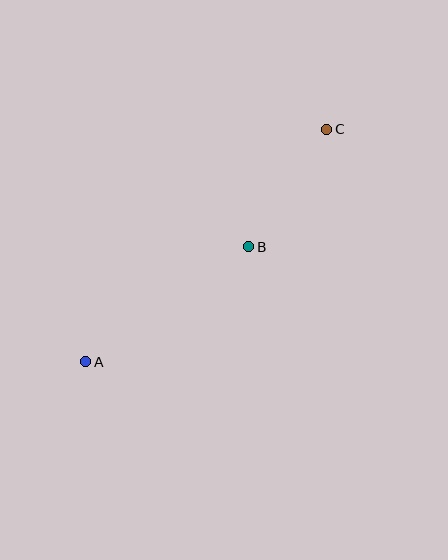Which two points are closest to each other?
Points B and C are closest to each other.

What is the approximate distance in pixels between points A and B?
The distance between A and B is approximately 199 pixels.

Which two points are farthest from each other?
Points A and C are farthest from each other.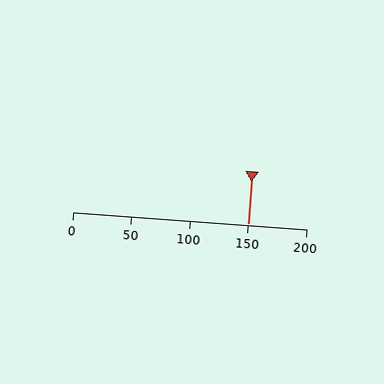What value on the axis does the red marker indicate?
The marker indicates approximately 150.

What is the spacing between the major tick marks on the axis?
The major ticks are spaced 50 apart.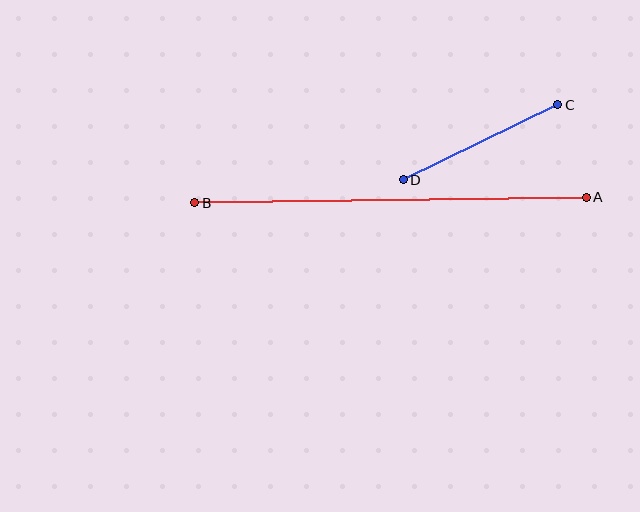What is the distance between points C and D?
The distance is approximately 172 pixels.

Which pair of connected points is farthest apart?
Points A and B are farthest apart.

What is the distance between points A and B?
The distance is approximately 391 pixels.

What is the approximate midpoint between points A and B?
The midpoint is at approximately (390, 200) pixels.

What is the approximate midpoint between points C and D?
The midpoint is at approximately (480, 142) pixels.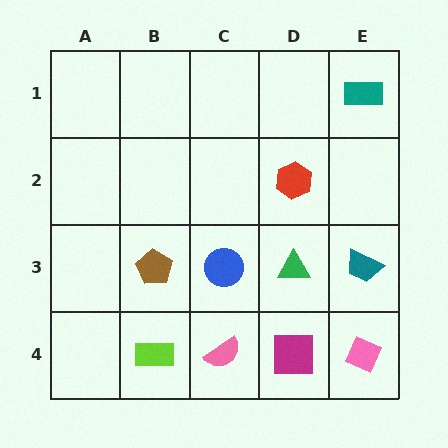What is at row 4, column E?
A pink diamond.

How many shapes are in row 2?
1 shape.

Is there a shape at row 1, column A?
No, that cell is empty.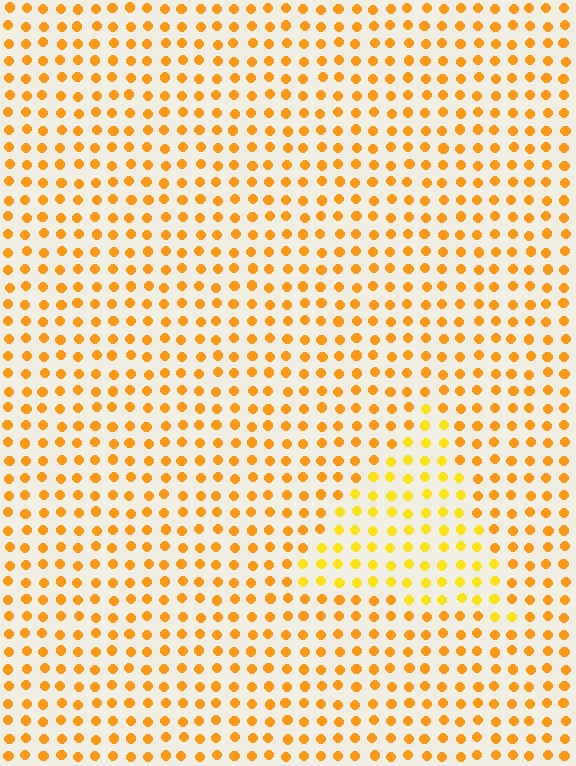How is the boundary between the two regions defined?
The boundary is defined purely by a slight shift in hue (about 20 degrees). Spacing, size, and orientation are identical on both sides.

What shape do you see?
I see a triangle.